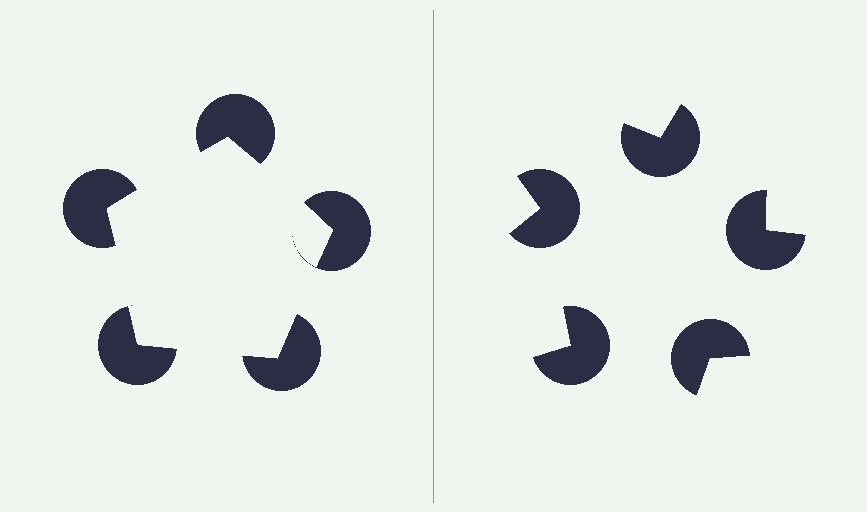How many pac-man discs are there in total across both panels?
10 — 5 on each side.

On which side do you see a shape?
An illusory pentagon appears on the left side. On the right side the wedge cuts are rotated, so no coherent shape forms.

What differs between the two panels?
The pac-man discs are positioned identically on both sides; only the wedge orientations differ. On the left they align to a pentagon; on the right they are misaligned.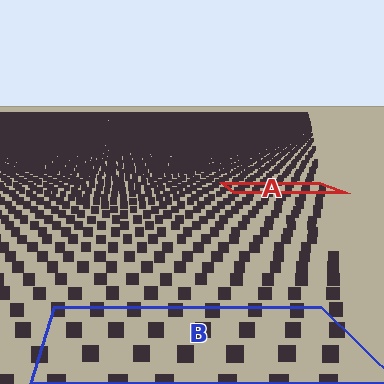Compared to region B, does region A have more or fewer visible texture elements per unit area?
Region A has more texture elements per unit area — they are packed more densely because it is farther away.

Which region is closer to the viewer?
Region B is closer. The texture elements there are larger and more spread out.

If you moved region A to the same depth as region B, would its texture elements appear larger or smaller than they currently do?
They would appear larger. At a closer depth, the same texture elements are projected at a bigger on-screen size.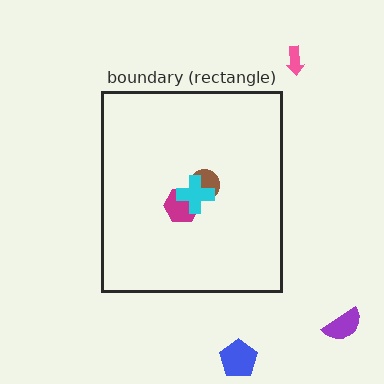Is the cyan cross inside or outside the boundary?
Inside.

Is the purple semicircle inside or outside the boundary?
Outside.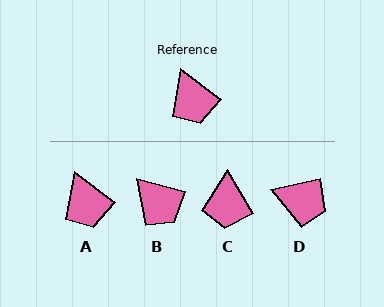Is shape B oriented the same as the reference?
No, it is off by about 22 degrees.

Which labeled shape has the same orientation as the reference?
A.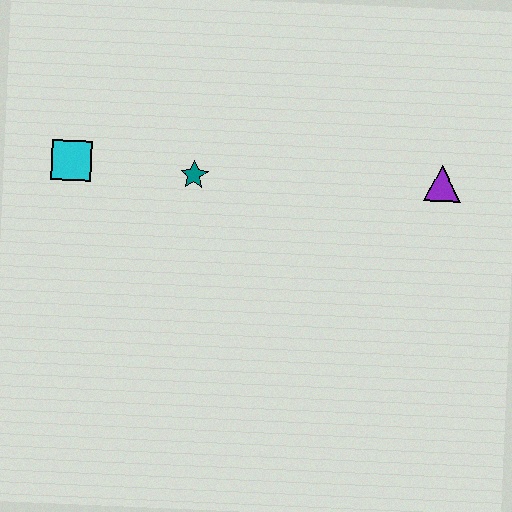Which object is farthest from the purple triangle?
The cyan square is farthest from the purple triangle.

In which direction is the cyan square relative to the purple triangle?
The cyan square is to the left of the purple triangle.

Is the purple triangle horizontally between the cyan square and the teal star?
No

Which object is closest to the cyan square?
The teal star is closest to the cyan square.